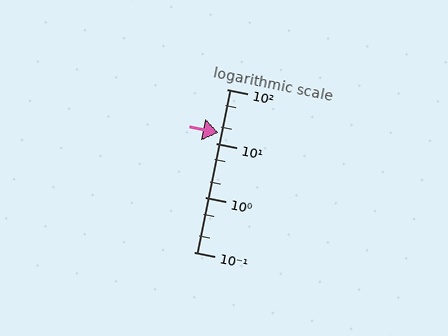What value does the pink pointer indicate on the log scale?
The pointer indicates approximately 16.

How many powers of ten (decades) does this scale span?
The scale spans 3 decades, from 0.1 to 100.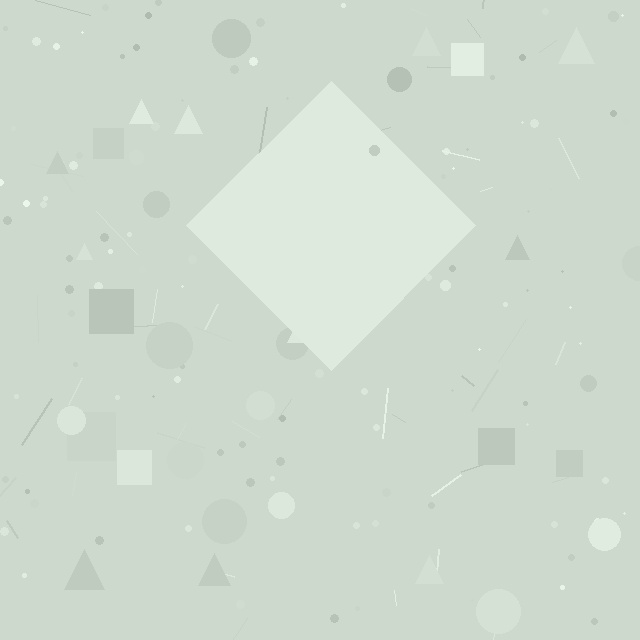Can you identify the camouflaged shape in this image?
The camouflaged shape is a diamond.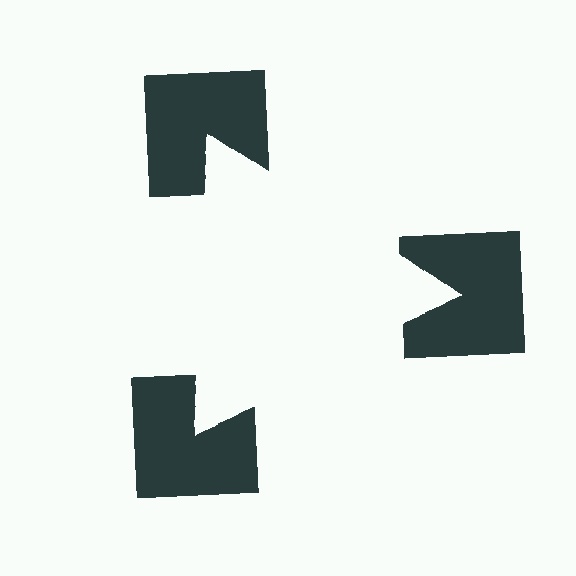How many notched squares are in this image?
There are 3 — one at each vertex of the illusory triangle.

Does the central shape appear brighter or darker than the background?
It typically appears slightly brighter than the background, even though no actual brightness change is drawn.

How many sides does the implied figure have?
3 sides.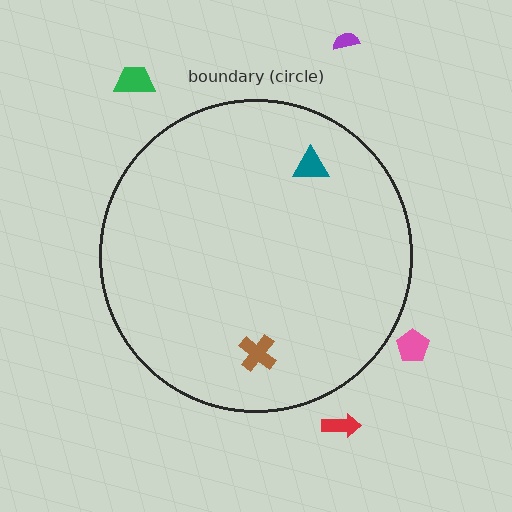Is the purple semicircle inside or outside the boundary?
Outside.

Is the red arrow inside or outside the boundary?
Outside.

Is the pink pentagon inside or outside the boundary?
Outside.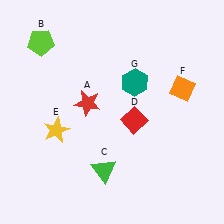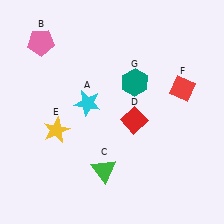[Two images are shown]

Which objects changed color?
A changed from red to cyan. B changed from lime to pink. F changed from orange to red.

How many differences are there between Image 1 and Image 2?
There are 3 differences between the two images.